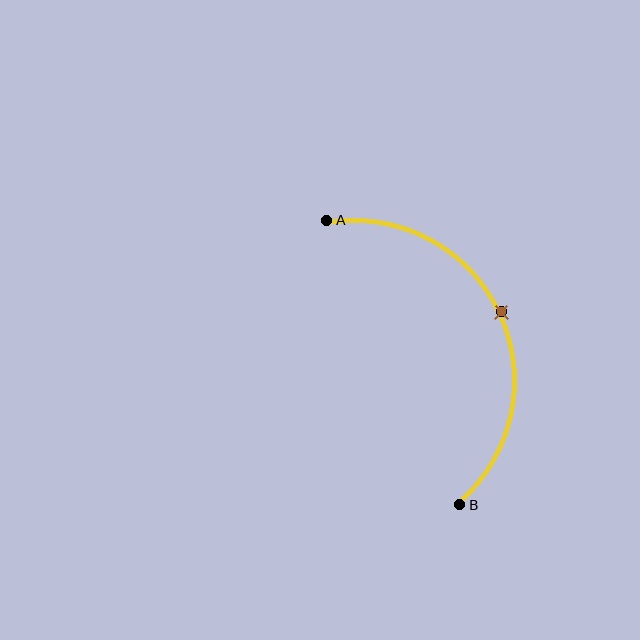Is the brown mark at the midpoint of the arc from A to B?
Yes. The brown mark lies on the arc at equal arc-length from both A and B — it is the arc midpoint.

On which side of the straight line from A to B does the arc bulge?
The arc bulges to the right of the straight line connecting A and B.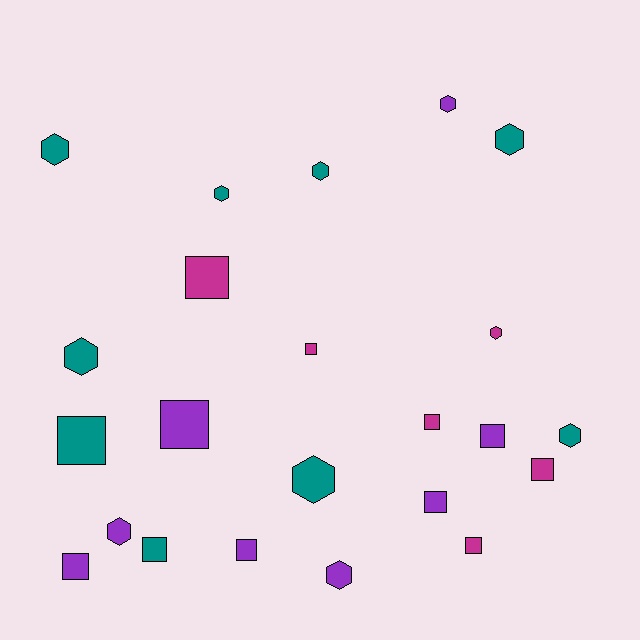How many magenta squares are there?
There are 5 magenta squares.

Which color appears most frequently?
Teal, with 9 objects.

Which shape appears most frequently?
Square, with 12 objects.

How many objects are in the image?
There are 23 objects.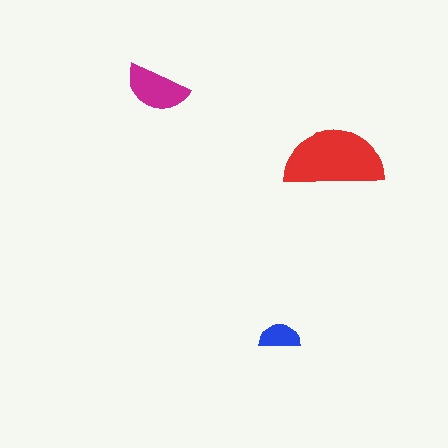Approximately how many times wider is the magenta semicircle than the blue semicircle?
About 1.5 times wider.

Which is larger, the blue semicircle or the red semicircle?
The red one.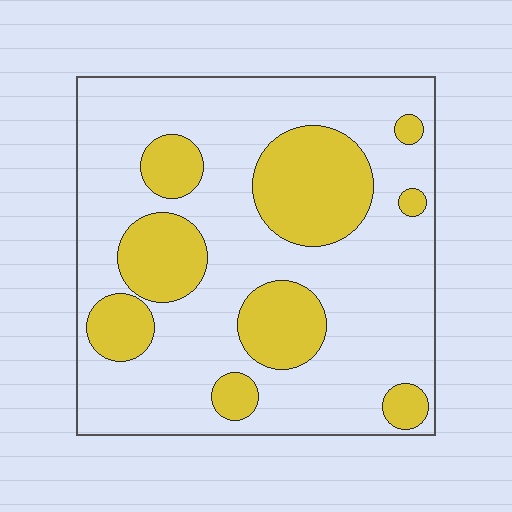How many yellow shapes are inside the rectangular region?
9.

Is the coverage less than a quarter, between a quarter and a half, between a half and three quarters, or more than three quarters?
Between a quarter and a half.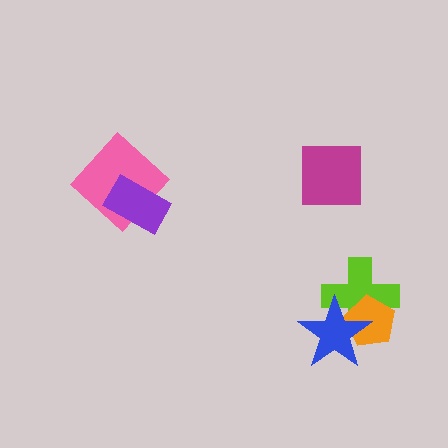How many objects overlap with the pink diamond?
1 object overlaps with the pink diamond.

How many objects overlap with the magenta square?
0 objects overlap with the magenta square.